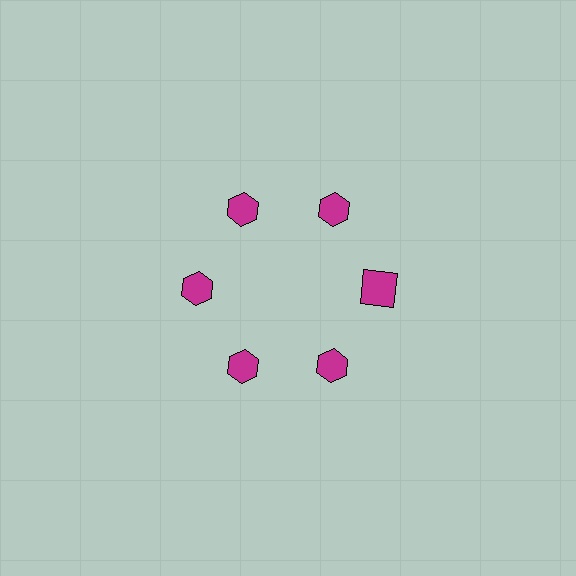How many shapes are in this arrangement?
There are 6 shapes arranged in a ring pattern.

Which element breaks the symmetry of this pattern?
The magenta square at roughly the 3 o'clock position breaks the symmetry. All other shapes are magenta hexagons.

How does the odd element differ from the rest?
It has a different shape: square instead of hexagon.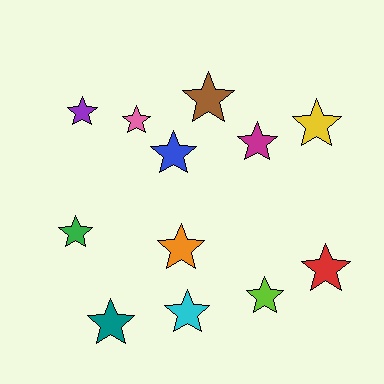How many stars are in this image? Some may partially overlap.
There are 12 stars.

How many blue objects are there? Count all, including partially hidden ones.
There is 1 blue object.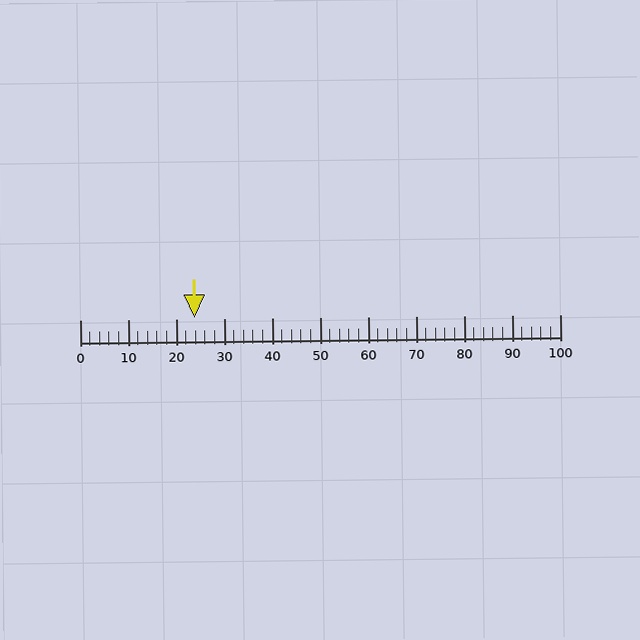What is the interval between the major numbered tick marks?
The major tick marks are spaced 10 units apart.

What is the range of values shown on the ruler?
The ruler shows values from 0 to 100.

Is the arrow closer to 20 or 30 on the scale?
The arrow is closer to 20.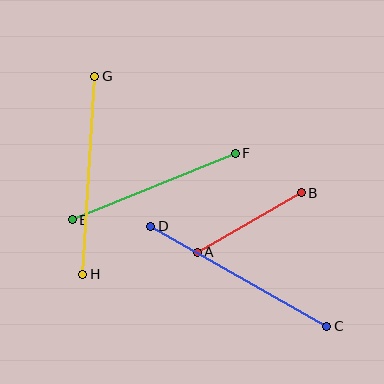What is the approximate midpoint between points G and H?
The midpoint is at approximately (89, 175) pixels.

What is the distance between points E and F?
The distance is approximately 176 pixels.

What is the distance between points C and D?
The distance is approximately 202 pixels.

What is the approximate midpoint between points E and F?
The midpoint is at approximately (154, 187) pixels.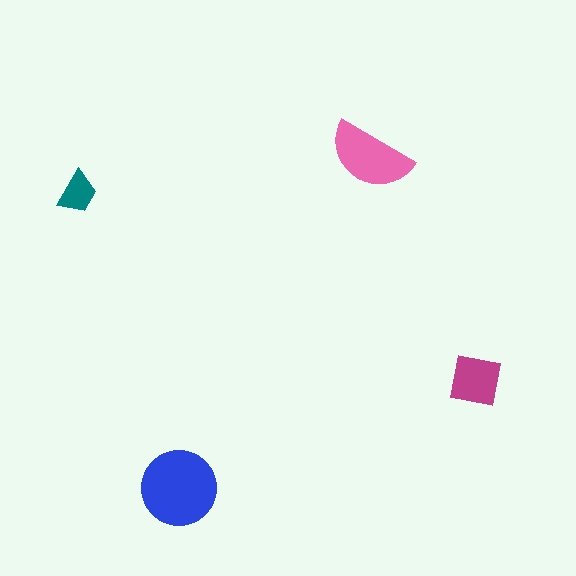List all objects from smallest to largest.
The teal trapezoid, the magenta square, the pink semicircle, the blue circle.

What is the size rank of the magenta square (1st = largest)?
3rd.